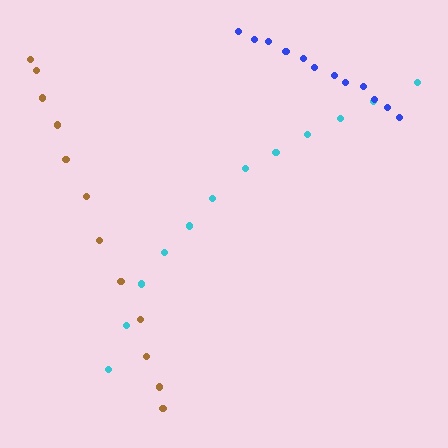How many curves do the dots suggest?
There are 3 distinct paths.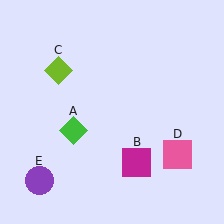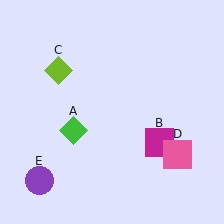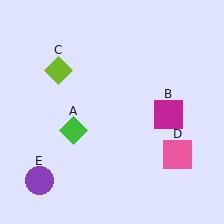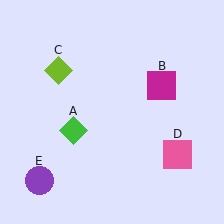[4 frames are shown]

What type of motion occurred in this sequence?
The magenta square (object B) rotated counterclockwise around the center of the scene.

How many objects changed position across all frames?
1 object changed position: magenta square (object B).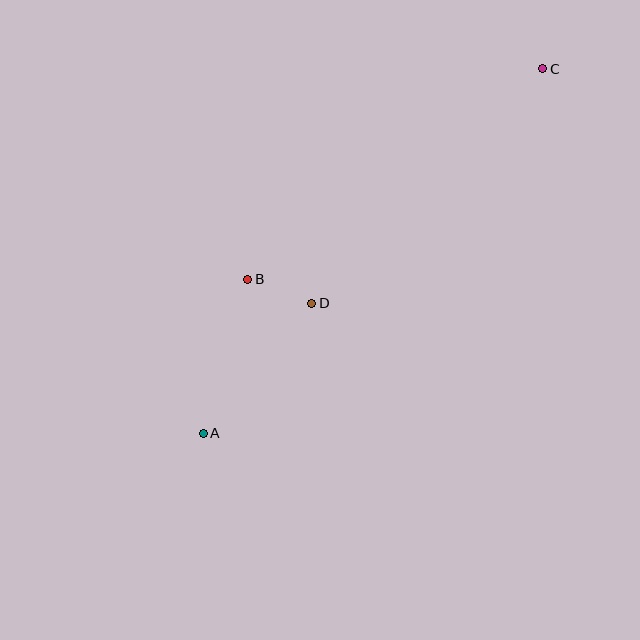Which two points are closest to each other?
Points B and D are closest to each other.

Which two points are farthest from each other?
Points A and C are farthest from each other.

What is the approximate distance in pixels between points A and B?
The distance between A and B is approximately 160 pixels.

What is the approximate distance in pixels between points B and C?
The distance between B and C is approximately 363 pixels.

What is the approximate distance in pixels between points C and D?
The distance between C and D is approximately 329 pixels.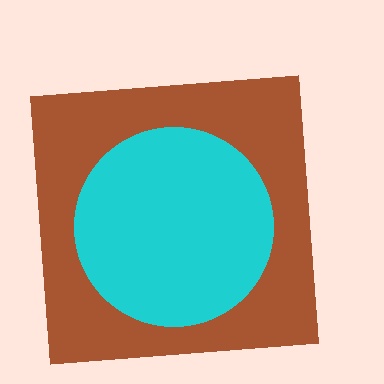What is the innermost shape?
The cyan circle.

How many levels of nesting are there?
2.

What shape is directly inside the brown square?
The cyan circle.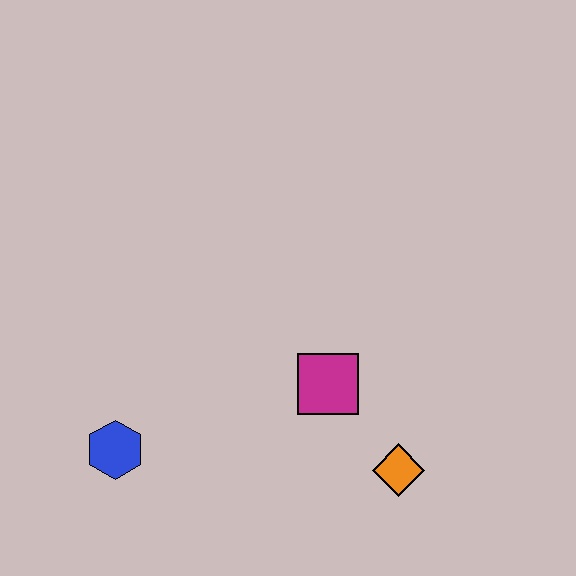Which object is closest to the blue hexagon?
The magenta square is closest to the blue hexagon.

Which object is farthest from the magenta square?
The blue hexagon is farthest from the magenta square.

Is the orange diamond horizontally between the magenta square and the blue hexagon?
No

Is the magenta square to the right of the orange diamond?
No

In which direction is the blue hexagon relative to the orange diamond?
The blue hexagon is to the left of the orange diamond.